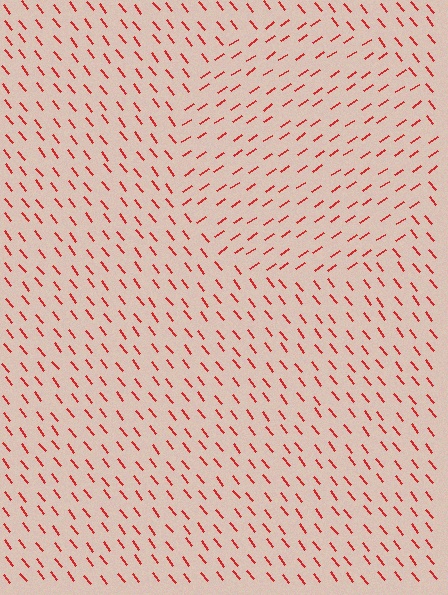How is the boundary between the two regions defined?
The boundary is defined purely by a change in line orientation (approximately 86 degrees difference). All lines are the same color and thickness.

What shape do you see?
I see a circle.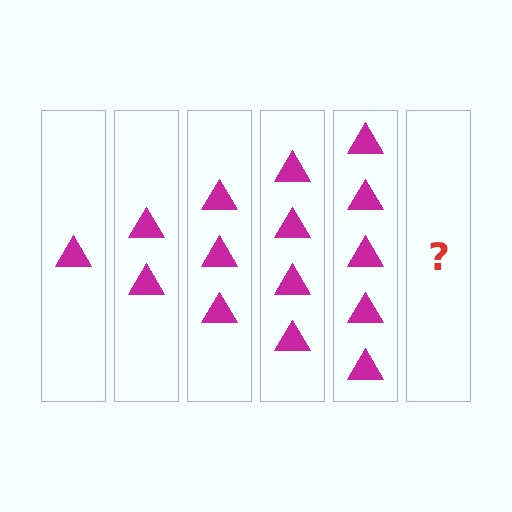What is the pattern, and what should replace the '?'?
The pattern is that each step adds one more triangle. The '?' should be 6 triangles.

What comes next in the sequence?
The next element should be 6 triangles.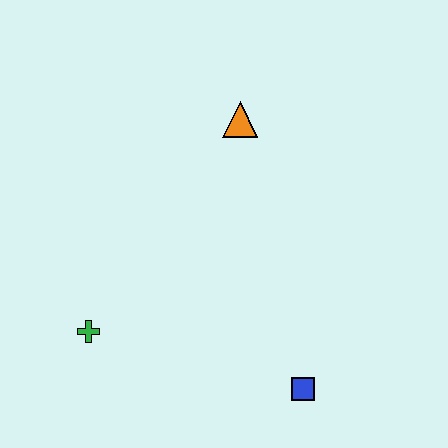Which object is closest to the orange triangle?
The green cross is closest to the orange triangle.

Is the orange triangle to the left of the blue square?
Yes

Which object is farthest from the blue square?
The orange triangle is farthest from the blue square.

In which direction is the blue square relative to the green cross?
The blue square is to the right of the green cross.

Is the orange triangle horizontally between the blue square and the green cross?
Yes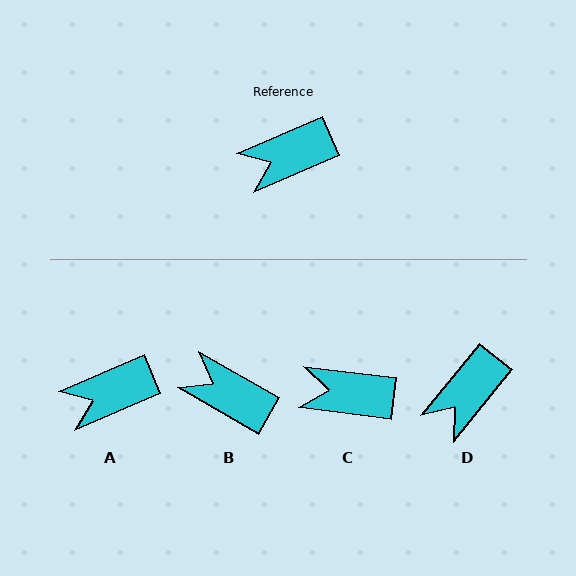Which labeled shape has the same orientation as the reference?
A.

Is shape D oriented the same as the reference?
No, it is off by about 28 degrees.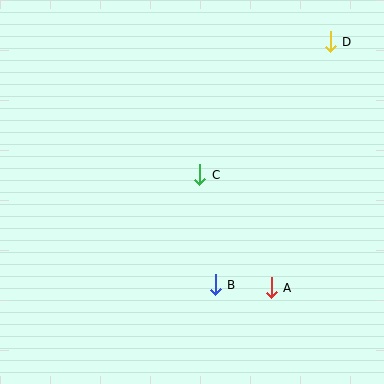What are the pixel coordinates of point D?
Point D is at (330, 42).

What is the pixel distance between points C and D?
The distance between C and D is 186 pixels.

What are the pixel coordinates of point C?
Point C is at (200, 175).